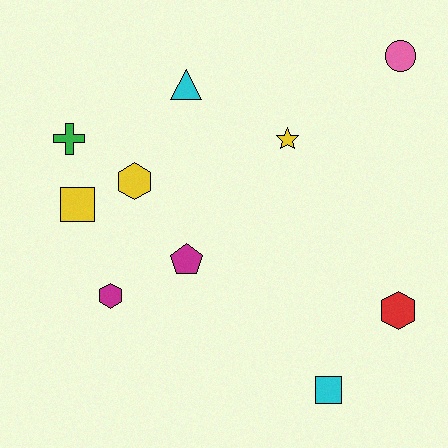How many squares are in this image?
There are 2 squares.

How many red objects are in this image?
There is 1 red object.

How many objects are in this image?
There are 10 objects.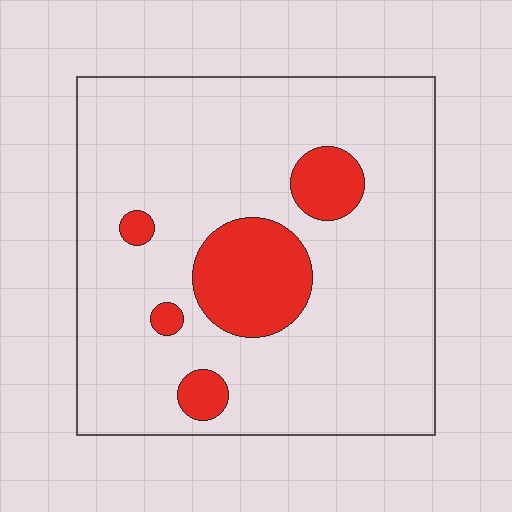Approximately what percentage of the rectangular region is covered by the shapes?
Approximately 15%.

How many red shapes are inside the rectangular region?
5.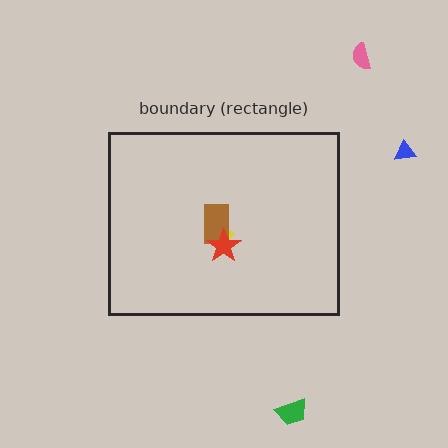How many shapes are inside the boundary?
3 inside, 3 outside.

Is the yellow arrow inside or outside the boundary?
Inside.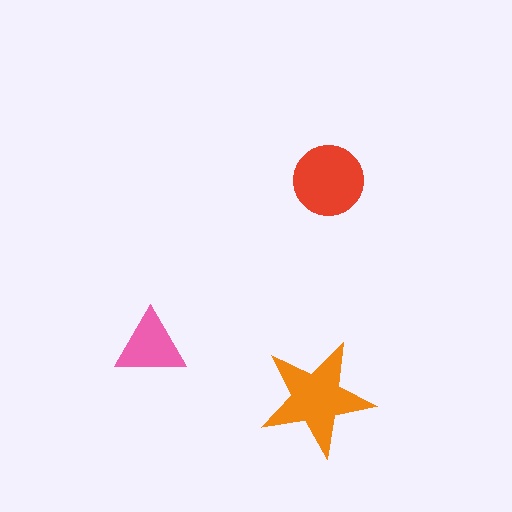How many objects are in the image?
There are 3 objects in the image.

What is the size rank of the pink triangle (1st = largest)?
3rd.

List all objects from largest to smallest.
The orange star, the red circle, the pink triangle.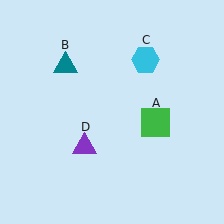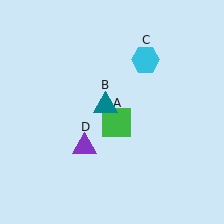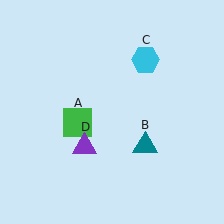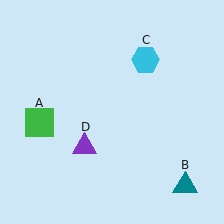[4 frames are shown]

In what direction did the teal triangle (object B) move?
The teal triangle (object B) moved down and to the right.